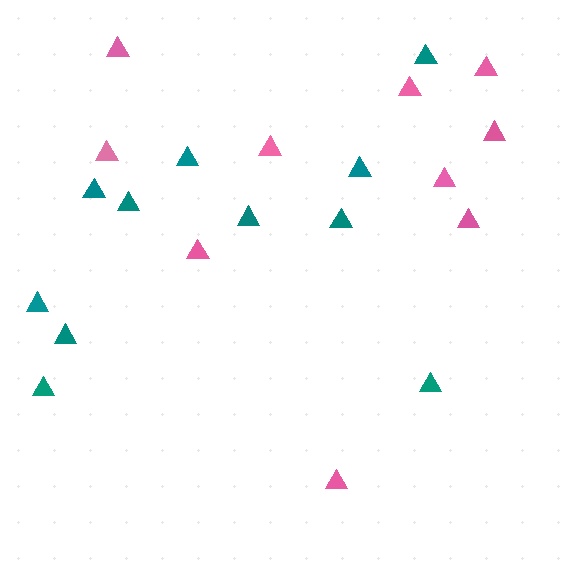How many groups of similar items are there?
There are 2 groups: one group of pink triangles (10) and one group of teal triangles (11).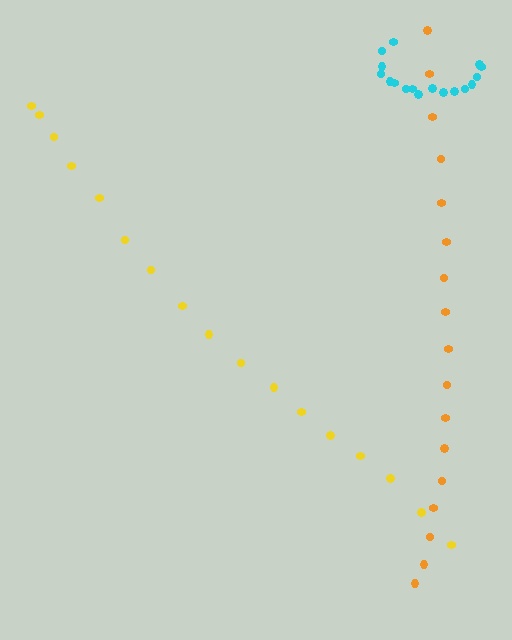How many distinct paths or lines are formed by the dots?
There are 3 distinct paths.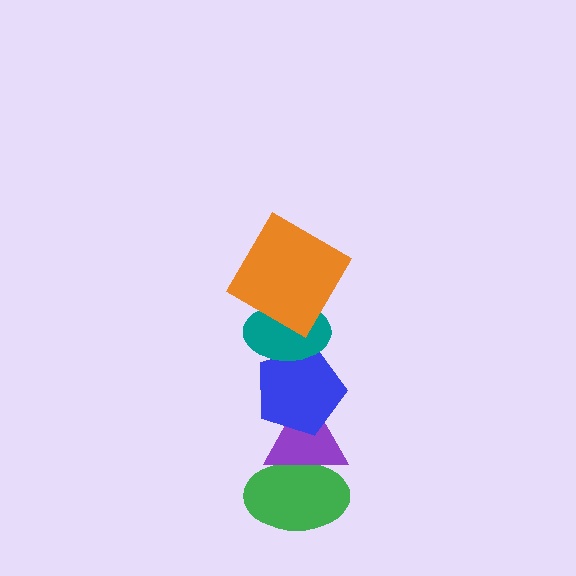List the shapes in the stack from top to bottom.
From top to bottom: the orange diamond, the teal ellipse, the blue pentagon, the purple triangle, the green ellipse.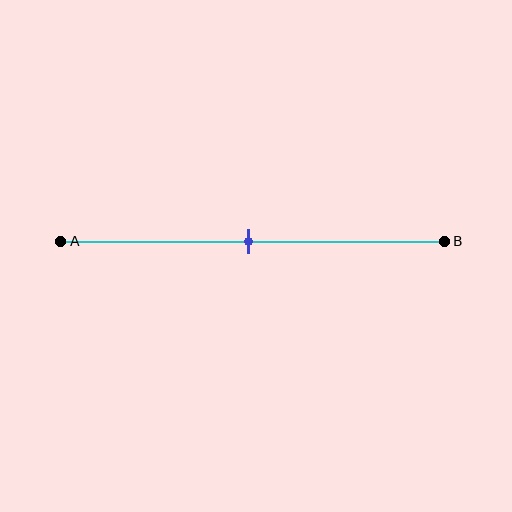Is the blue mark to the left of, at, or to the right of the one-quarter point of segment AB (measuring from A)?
The blue mark is to the right of the one-quarter point of segment AB.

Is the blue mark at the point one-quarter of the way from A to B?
No, the mark is at about 50% from A, not at the 25% one-quarter point.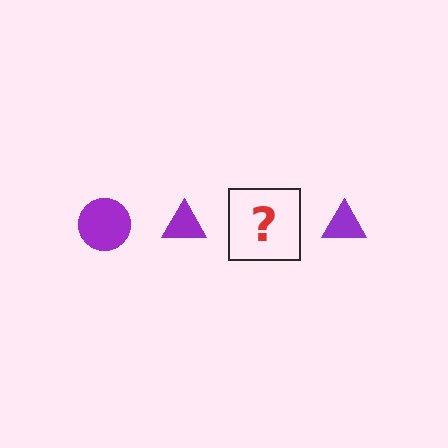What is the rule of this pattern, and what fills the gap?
The rule is that the pattern cycles through circle, triangle shapes in purple. The gap should be filled with a purple circle.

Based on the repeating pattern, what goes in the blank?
The blank should be a purple circle.